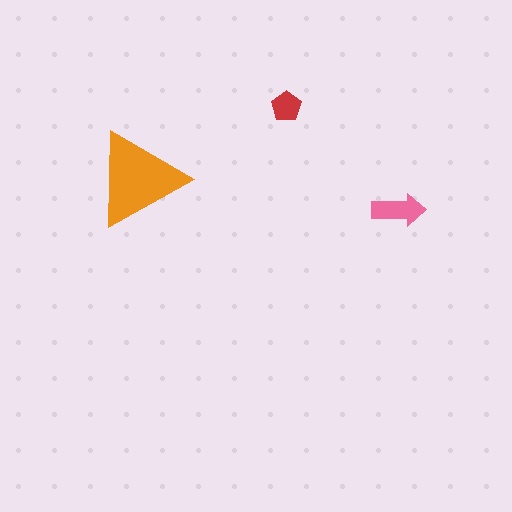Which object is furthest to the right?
The pink arrow is rightmost.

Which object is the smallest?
The red pentagon.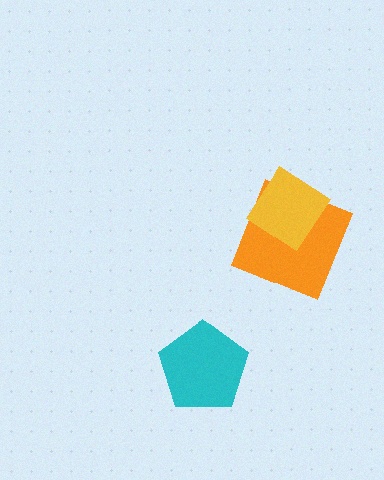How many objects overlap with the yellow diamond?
1 object overlaps with the yellow diamond.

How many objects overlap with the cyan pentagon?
0 objects overlap with the cyan pentagon.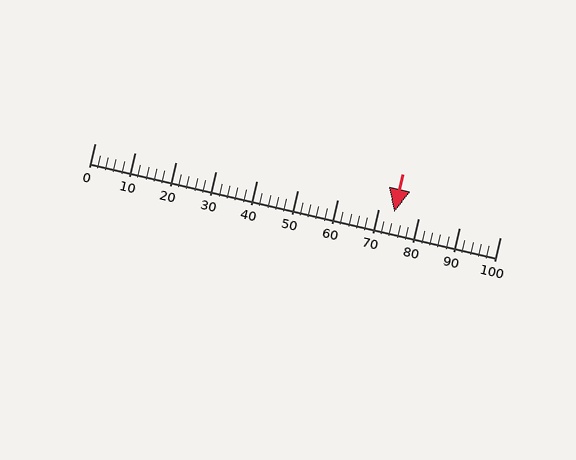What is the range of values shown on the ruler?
The ruler shows values from 0 to 100.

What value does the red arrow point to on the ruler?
The red arrow points to approximately 74.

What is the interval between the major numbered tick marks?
The major tick marks are spaced 10 units apart.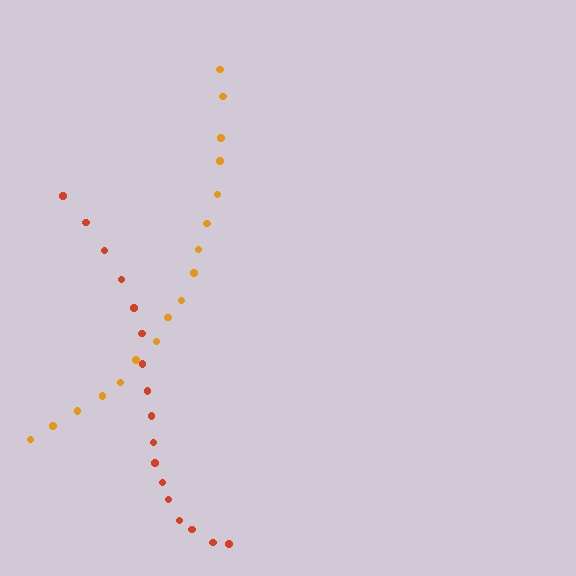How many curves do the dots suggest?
There are 2 distinct paths.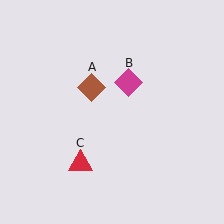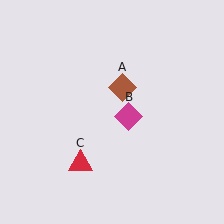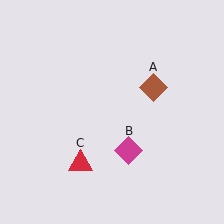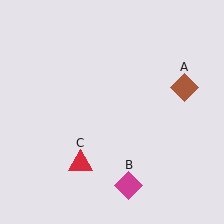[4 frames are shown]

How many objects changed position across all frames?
2 objects changed position: brown diamond (object A), magenta diamond (object B).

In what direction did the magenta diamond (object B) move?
The magenta diamond (object B) moved down.